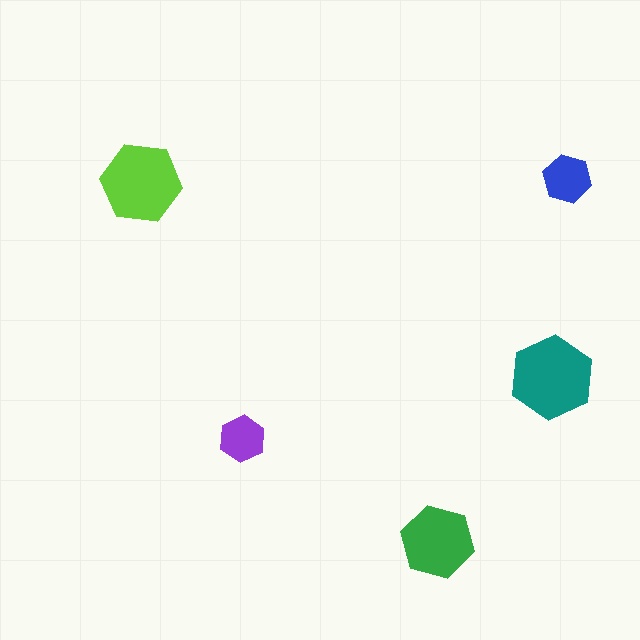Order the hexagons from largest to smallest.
the teal one, the lime one, the green one, the blue one, the purple one.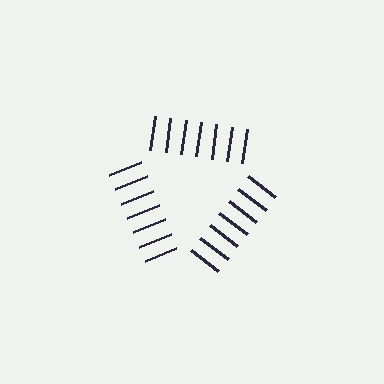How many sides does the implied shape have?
3 sides — the line-ends trace a triangle.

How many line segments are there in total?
21 — 7 along each of the 3 edges.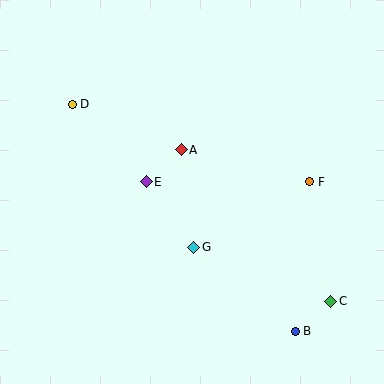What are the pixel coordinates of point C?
Point C is at (331, 301).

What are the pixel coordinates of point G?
Point G is at (194, 247).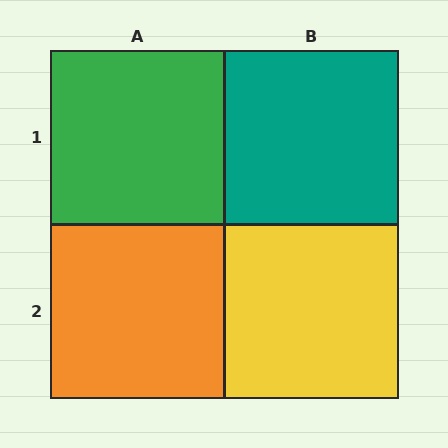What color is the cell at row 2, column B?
Yellow.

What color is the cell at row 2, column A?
Orange.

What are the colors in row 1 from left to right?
Green, teal.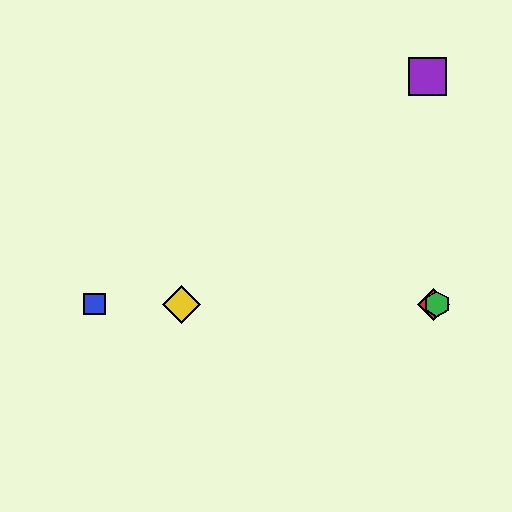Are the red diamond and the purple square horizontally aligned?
No, the red diamond is at y≈304 and the purple square is at y≈77.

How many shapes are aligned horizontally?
4 shapes (the red diamond, the blue square, the green hexagon, the yellow diamond) are aligned horizontally.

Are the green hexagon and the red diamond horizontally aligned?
Yes, both are at y≈304.